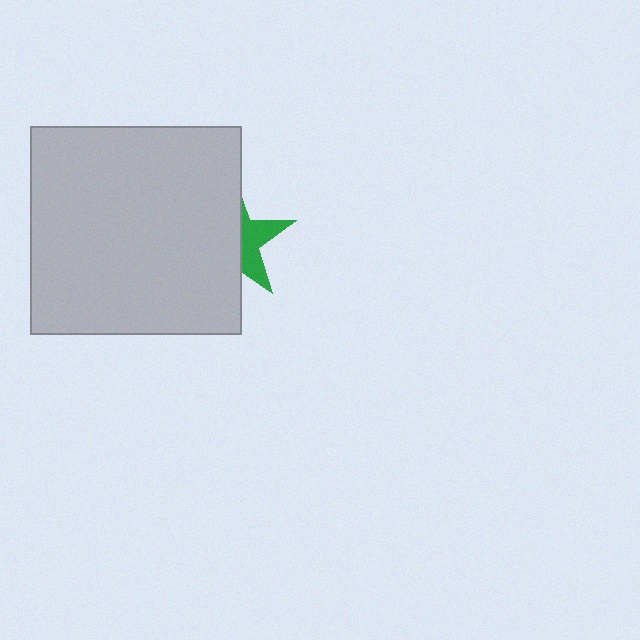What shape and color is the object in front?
The object in front is a light gray rectangle.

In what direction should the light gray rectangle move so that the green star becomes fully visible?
The light gray rectangle should move left. That is the shortest direction to clear the overlap and leave the green star fully visible.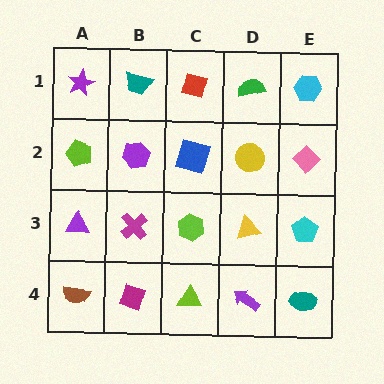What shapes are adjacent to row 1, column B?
A purple hexagon (row 2, column B), a purple star (row 1, column A), a red square (row 1, column C).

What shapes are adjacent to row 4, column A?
A purple triangle (row 3, column A), a magenta diamond (row 4, column B).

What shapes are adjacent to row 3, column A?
A lime pentagon (row 2, column A), a brown semicircle (row 4, column A), a magenta cross (row 3, column B).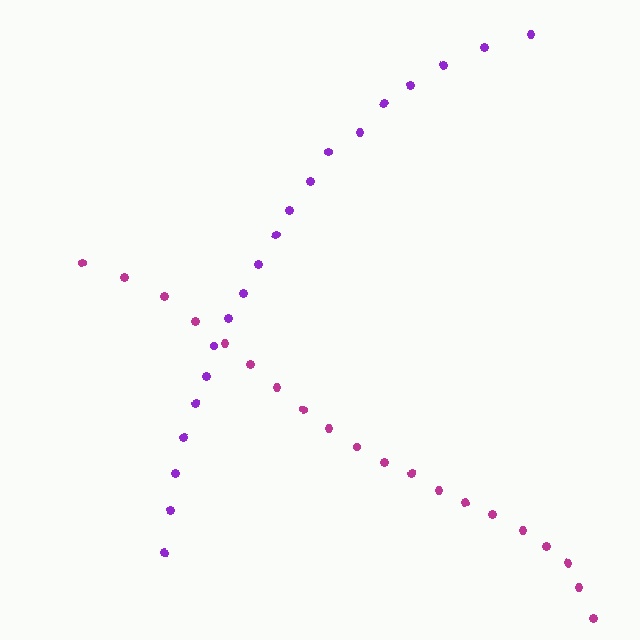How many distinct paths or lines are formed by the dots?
There are 2 distinct paths.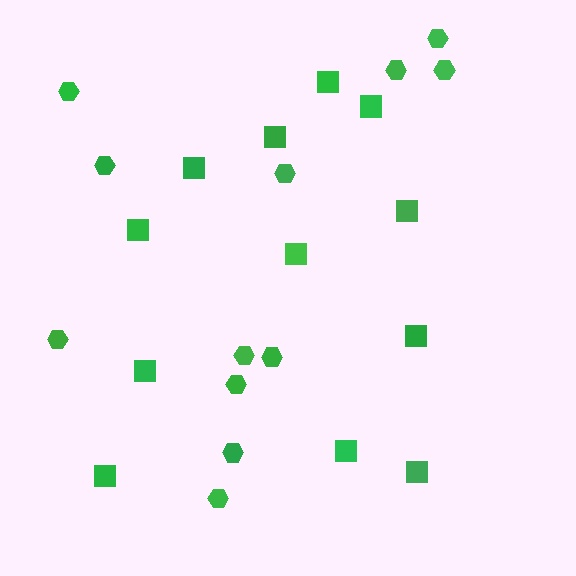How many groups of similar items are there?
There are 2 groups: one group of hexagons (12) and one group of squares (12).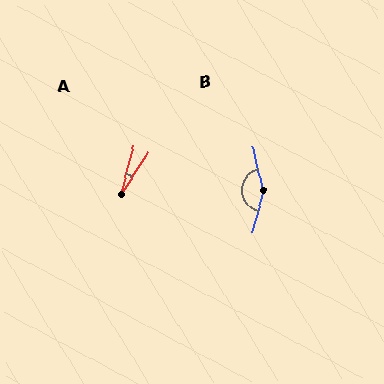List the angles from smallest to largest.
A (18°), B (154°).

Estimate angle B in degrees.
Approximately 154 degrees.